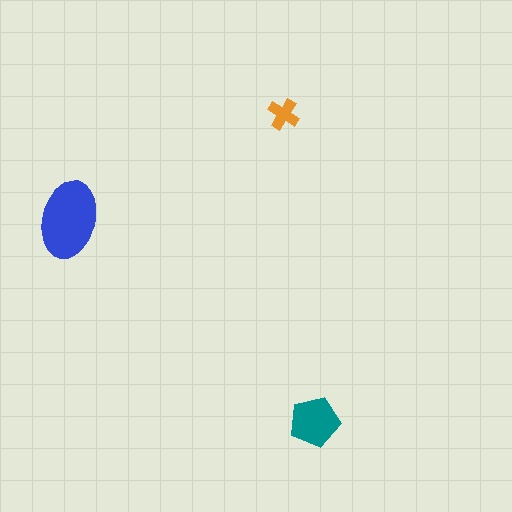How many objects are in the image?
There are 3 objects in the image.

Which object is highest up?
The orange cross is topmost.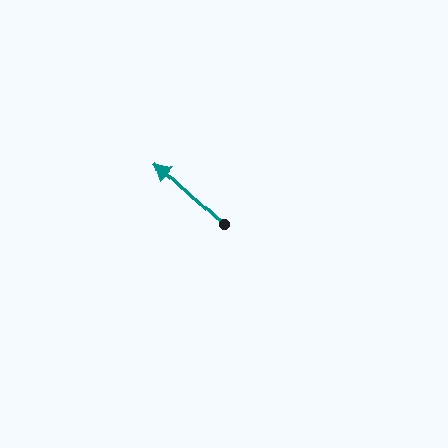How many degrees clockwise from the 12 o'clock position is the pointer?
Approximately 313 degrees.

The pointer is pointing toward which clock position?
Roughly 10 o'clock.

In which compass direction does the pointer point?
Northwest.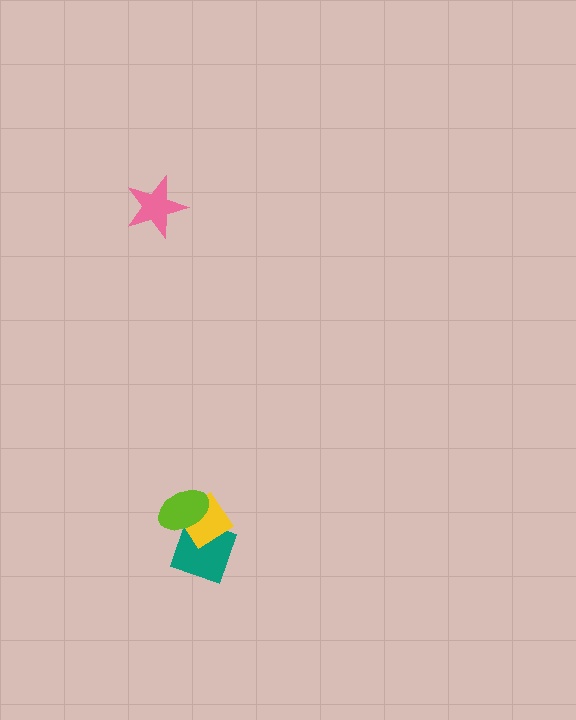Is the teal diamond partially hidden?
Yes, it is partially covered by another shape.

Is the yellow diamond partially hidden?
Yes, it is partially covered by another shape.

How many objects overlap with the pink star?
0 objects overlap with the pink star.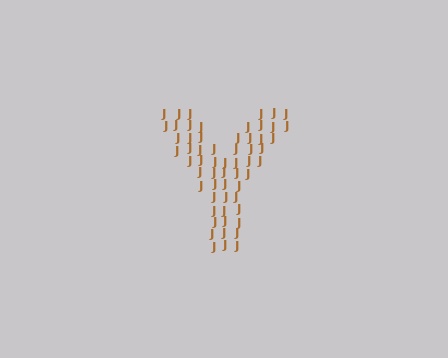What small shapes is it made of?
It is made of small letter J's.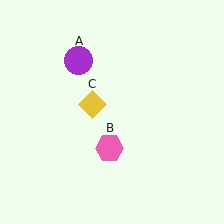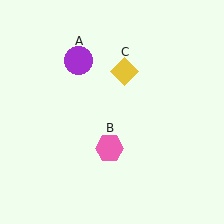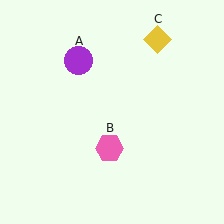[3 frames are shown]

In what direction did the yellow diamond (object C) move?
The yellow diamond (object C) moved up and to the right.